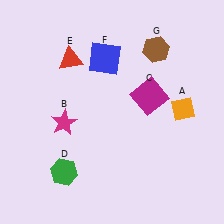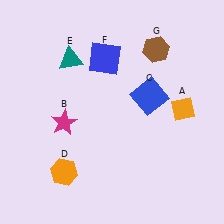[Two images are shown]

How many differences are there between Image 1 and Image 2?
There are 3 differences between the two images.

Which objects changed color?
C changed from magenta to blue. D changed from green to orange. E changed from red to teal.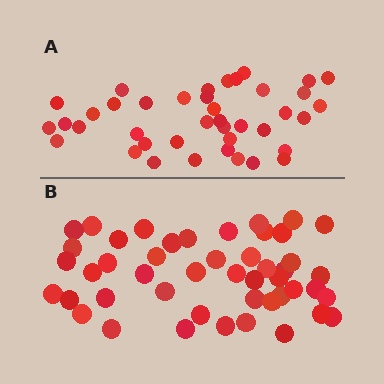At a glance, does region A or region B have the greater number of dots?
Region B (the bottom region) has more dots.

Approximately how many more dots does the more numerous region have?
Region B has roughly 8 or so more dots than region A.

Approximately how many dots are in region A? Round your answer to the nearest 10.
About 40 dots.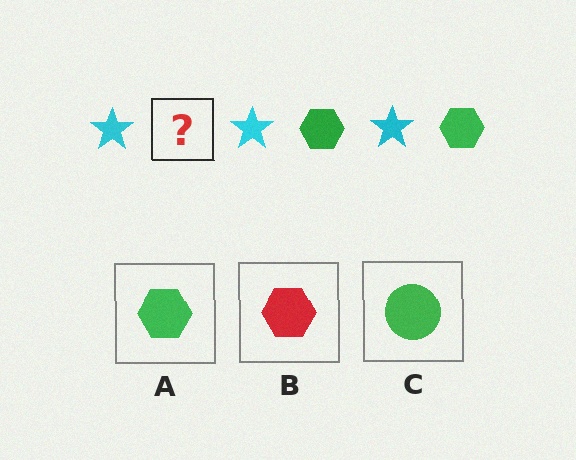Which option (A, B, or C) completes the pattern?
A.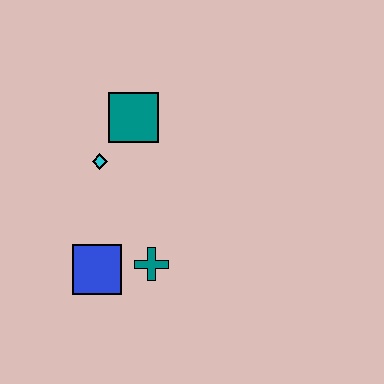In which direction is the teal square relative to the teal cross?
The teal square is above the teal cross.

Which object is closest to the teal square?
The cyan diamond is closest to the teal square.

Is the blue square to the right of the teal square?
No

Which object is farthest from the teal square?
The blue square is farthest from the teal square.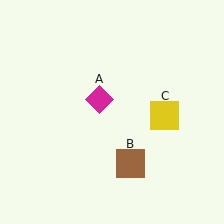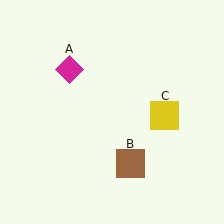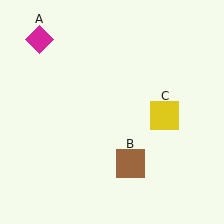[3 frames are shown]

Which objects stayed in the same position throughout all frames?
Brown square (object B) and yellow square (object C) remained stationary.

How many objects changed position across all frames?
1 object changed position: magenta diamond (object A).